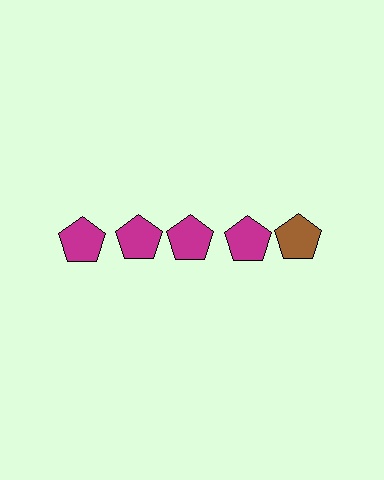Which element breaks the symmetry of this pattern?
The brown pentagon in the top row, rightmost column breaks the symmetry. All other shapes are magenta pentagons.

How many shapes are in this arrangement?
There are 5 shapes arranged in a grid pattern.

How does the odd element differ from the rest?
It has a different color: brown instead of magenta.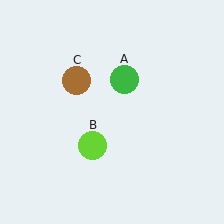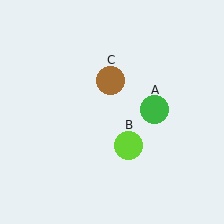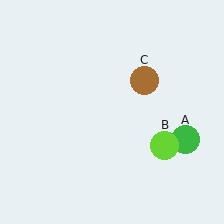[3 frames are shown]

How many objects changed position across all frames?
3 objects changed position: green circle (object A), lime circle (object B), brown circle (object C).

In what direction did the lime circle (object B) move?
The lime circle (object B) moved right.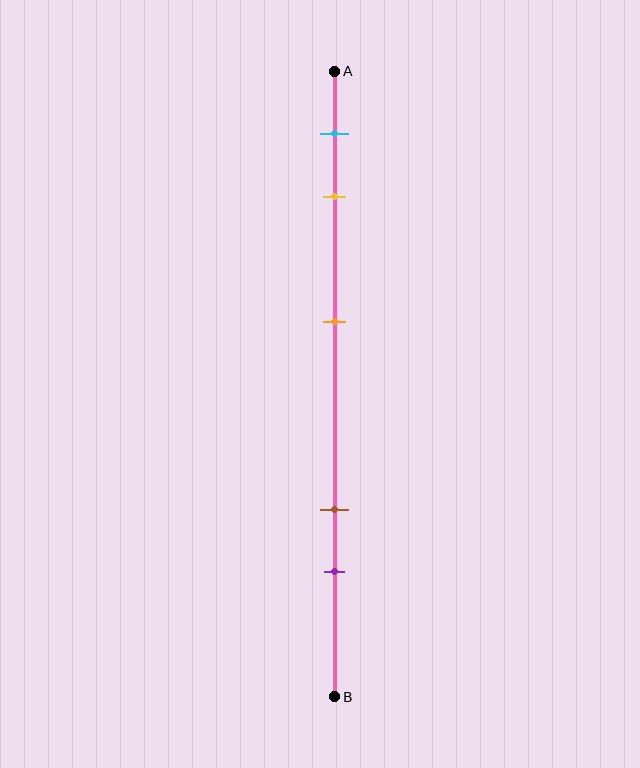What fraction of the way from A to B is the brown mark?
The brown mark is approximately 70% (0.7) of the way from A to B.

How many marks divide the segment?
There are 5 marks dividing the segment.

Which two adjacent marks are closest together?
The cyan and yellow marks are the closest adjacent pair.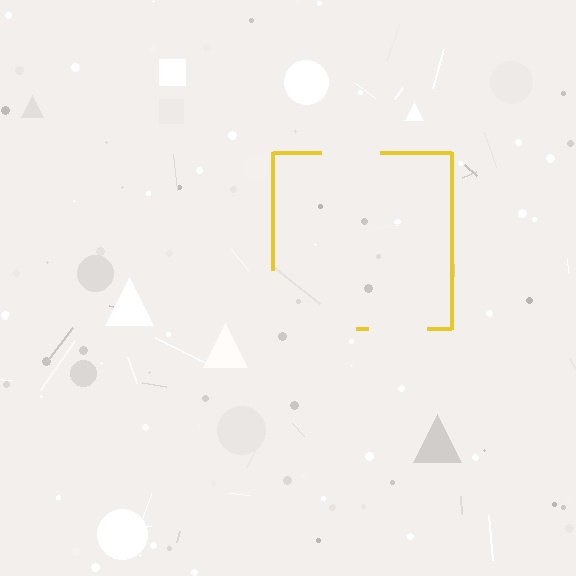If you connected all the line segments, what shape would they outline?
They would outline a square.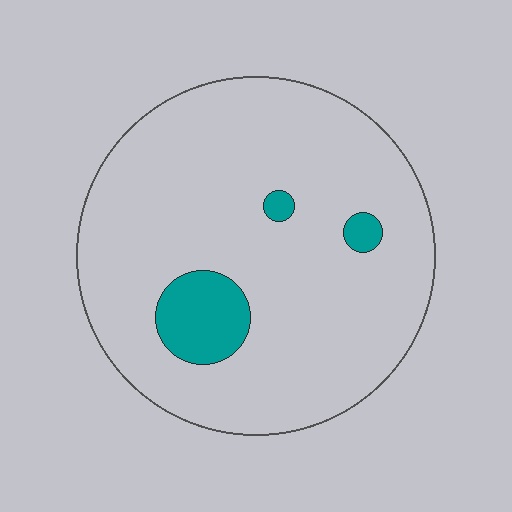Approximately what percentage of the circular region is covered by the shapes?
Approximately 10%.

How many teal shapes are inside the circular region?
3.